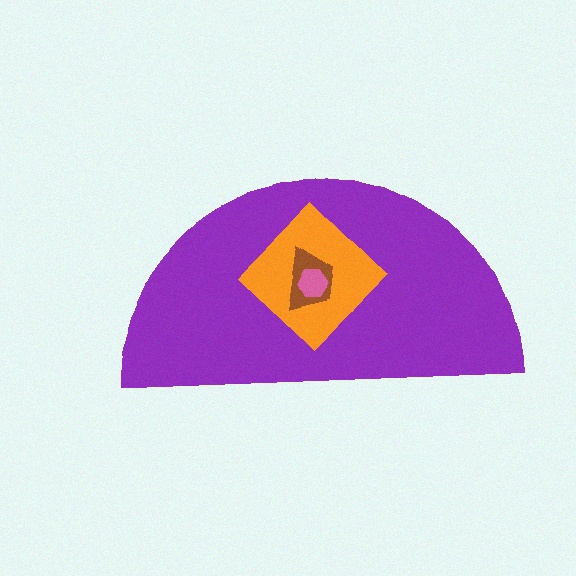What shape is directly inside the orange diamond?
The brown trapezoid.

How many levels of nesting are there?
4.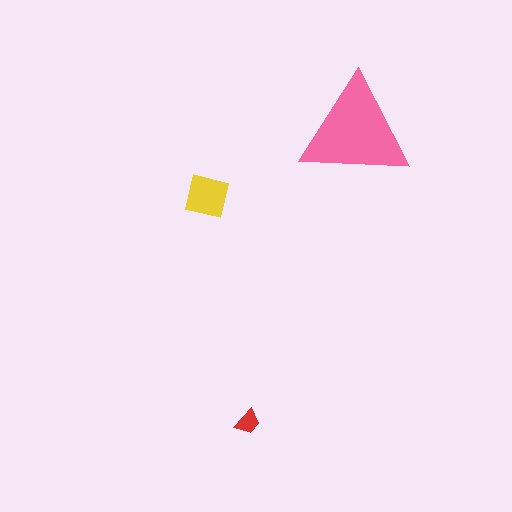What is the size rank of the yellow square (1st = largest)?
2nd.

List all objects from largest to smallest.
The pink triangle, the yellow square, the red trapezoid.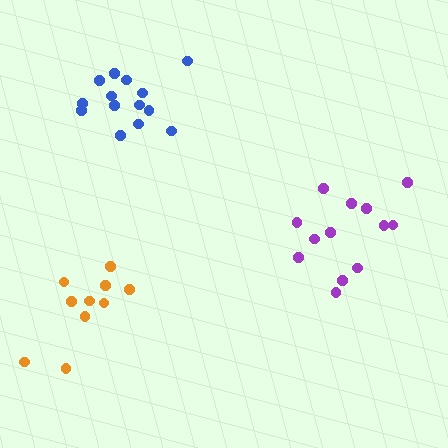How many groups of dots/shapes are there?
There are 3 groups.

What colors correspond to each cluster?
The clusters are colored: purple, orange, blue.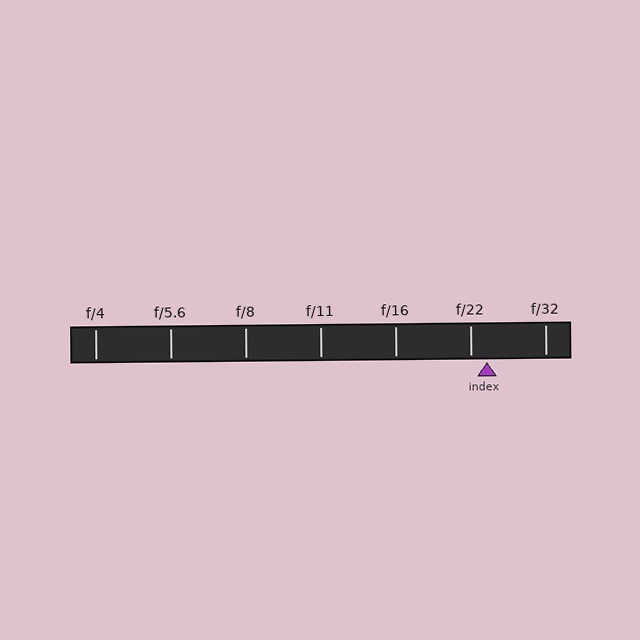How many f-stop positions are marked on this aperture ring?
There are 7 f-stop positions marked.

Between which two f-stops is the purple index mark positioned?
The index mark is between f/22 and f/32.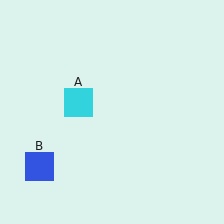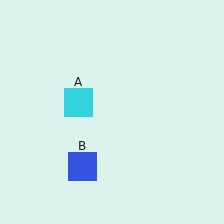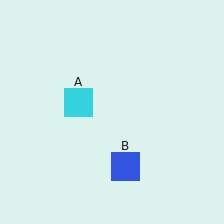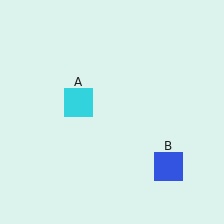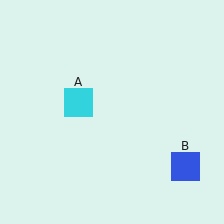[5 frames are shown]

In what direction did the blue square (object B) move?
The blue square (object B) moved right.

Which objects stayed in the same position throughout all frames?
Cyan square (object A) remained stationary.